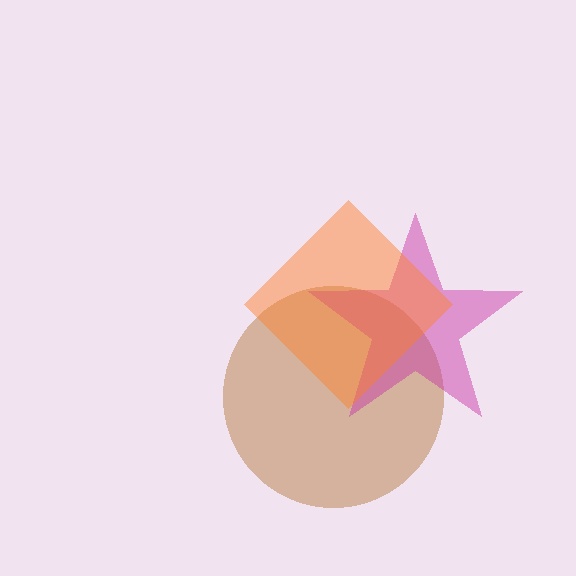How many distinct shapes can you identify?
There are 3 distinct shapes: a brown circle, a magenta star, an orange diamond.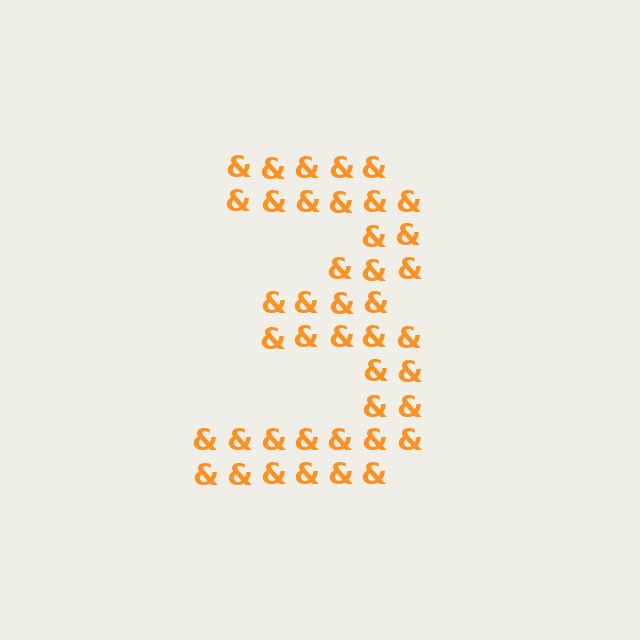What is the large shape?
The large shape is the digit 3.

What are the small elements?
The small elements are ampersands.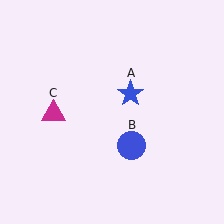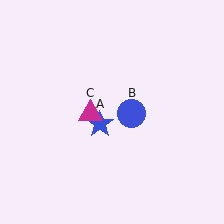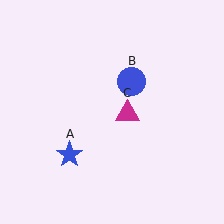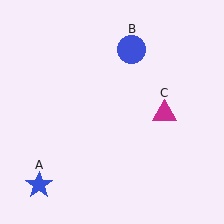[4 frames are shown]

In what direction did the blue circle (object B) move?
The blue circle (object B) moved up.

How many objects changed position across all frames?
3 objects changed position: blue star (object A), blue circle (object B), magenta triangle (object C).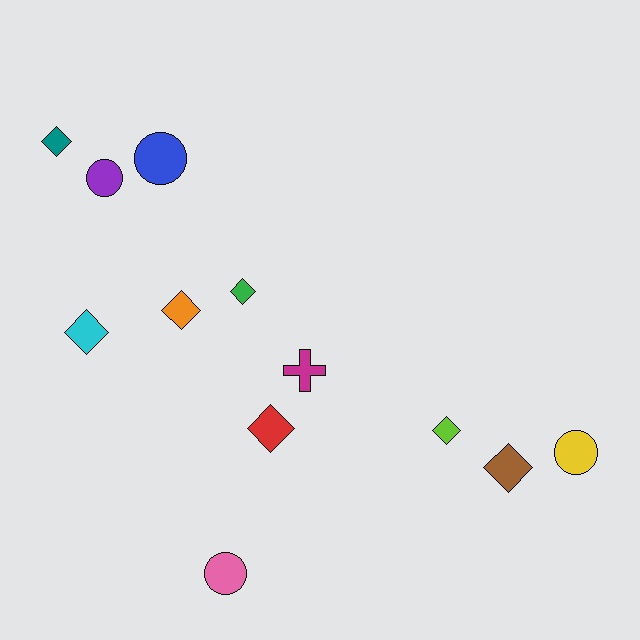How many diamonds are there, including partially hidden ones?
There are 7 diamonds.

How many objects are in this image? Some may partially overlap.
There are 12 objects.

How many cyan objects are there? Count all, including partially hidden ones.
There is 1 cyan object.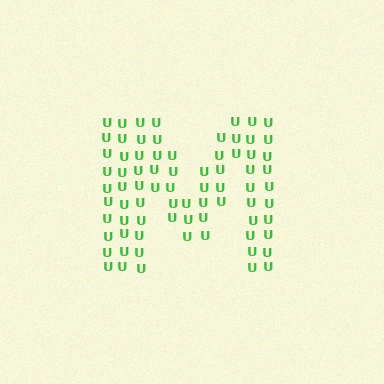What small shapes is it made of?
It is made of small letter U's.